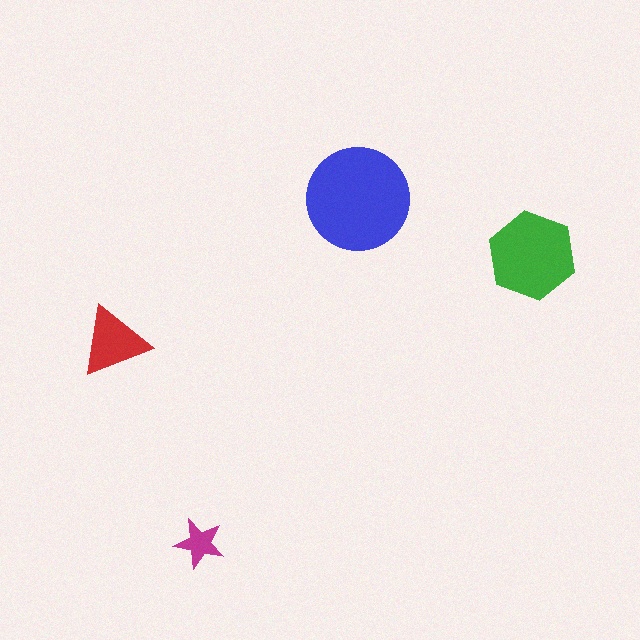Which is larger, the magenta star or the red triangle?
The red triangle.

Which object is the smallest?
The magenta star.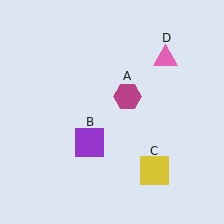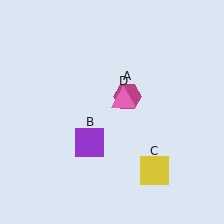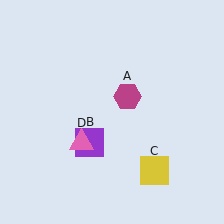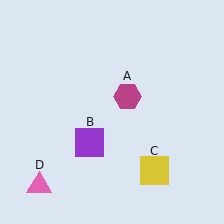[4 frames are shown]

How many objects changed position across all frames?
1 object changed position: pink triangle (object D).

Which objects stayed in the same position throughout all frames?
Magenta hexagon (object A) and purple square (object B) and yellow square (object C) remained stationary.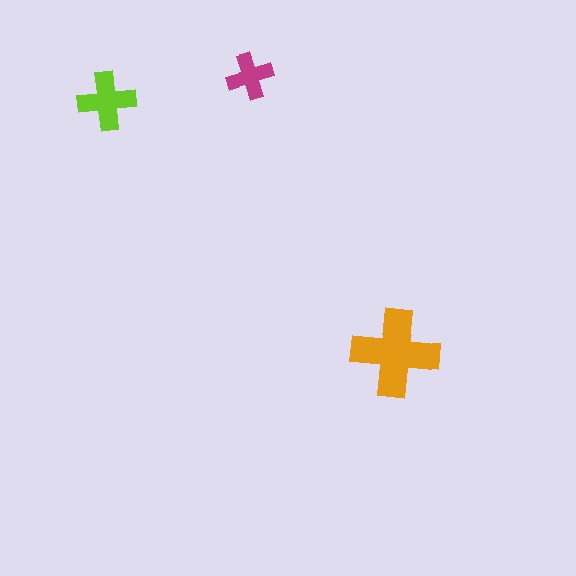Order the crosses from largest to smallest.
the orange one, the lime one, the magenta one.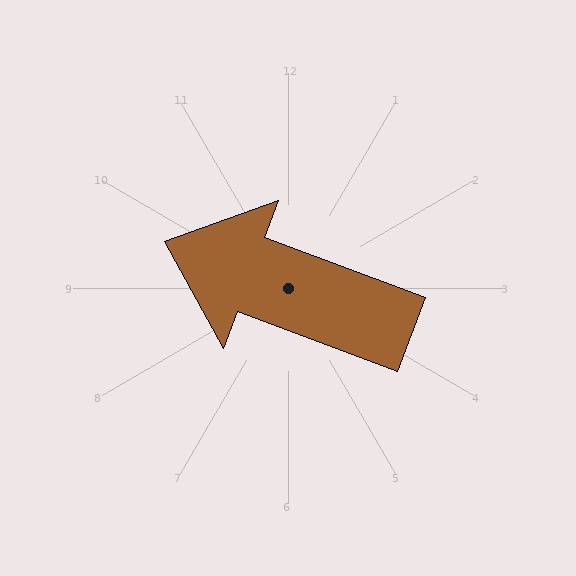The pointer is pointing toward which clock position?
Roughly 10 o'clock.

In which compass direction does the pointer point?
West.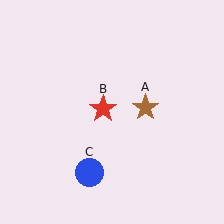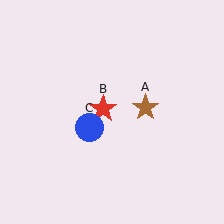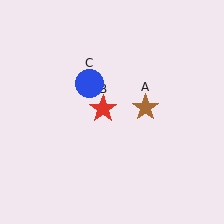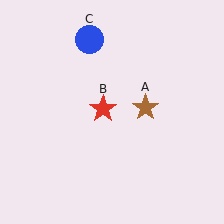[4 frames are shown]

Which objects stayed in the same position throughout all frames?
Brown star (object A) and red star (object B) remained stationary.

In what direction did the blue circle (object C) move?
The blue circle (object C) moved up.